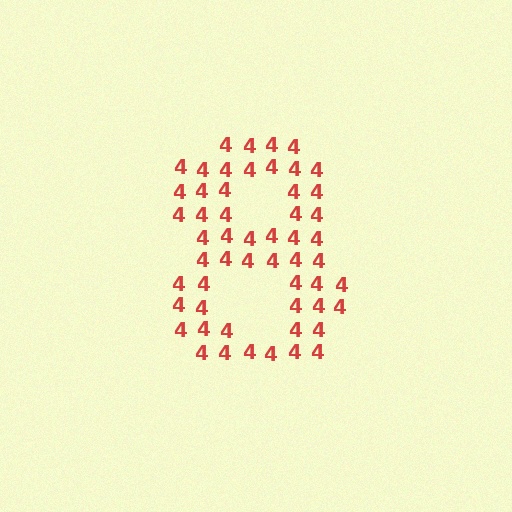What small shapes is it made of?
It is made of small digit 4's.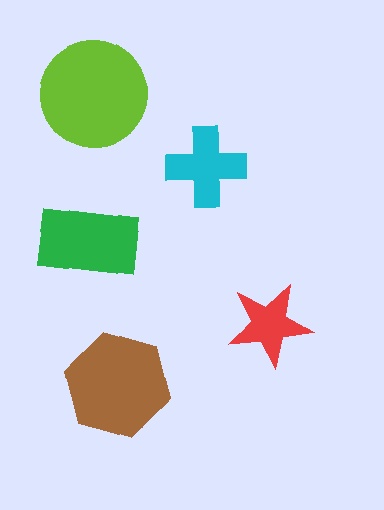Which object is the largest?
The lime circle.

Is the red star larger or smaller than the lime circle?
Smaller.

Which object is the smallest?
The red star.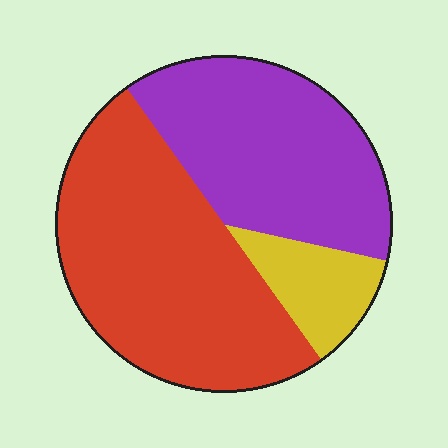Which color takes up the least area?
Yellow, at roughly 10%.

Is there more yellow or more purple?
Purple.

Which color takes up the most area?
Red, at roughly 50%.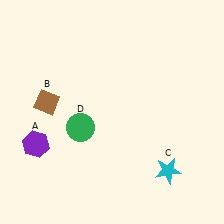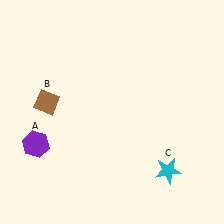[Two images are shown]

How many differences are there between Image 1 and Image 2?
There is 1 difference between the two images.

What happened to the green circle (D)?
The green circle (D) was removed in Image 2. It was in the bottom-left area of Image 1.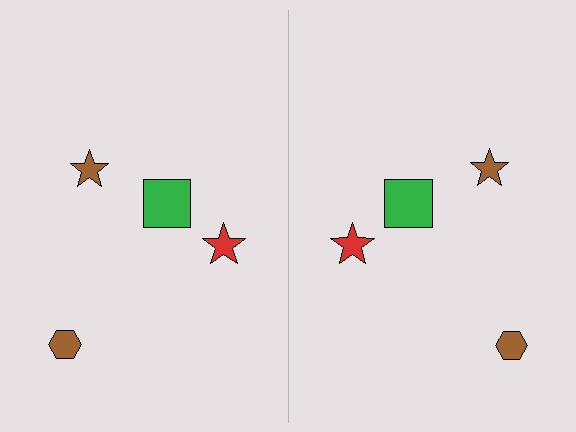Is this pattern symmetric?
Yes, this pattern has bilateral (reflection) symmetry.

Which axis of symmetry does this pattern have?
The pattern has a vertical axis of symmetry running through the center of the image.